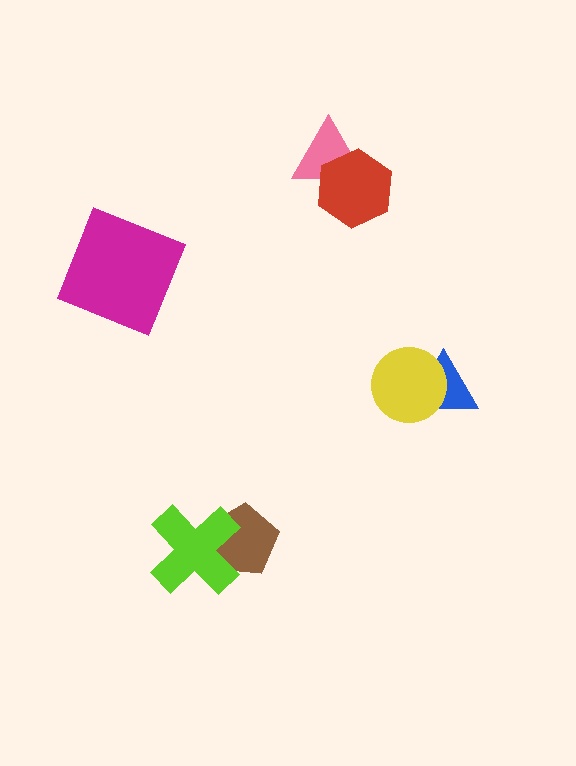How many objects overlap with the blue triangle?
1 object overlaps with the blue triangle.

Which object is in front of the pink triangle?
The red hexagon is in front of the pink triangle.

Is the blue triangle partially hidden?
Yes, it is partially covered by another shape.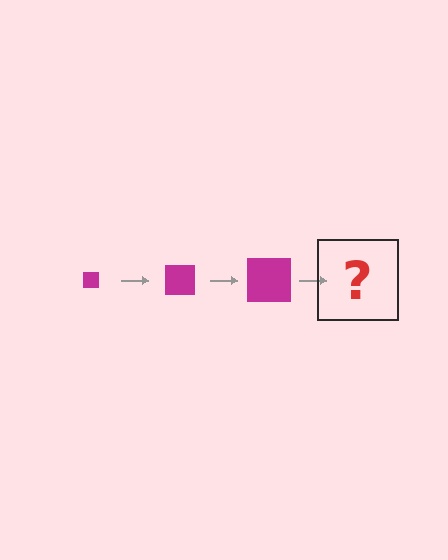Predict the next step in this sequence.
The next step is a magenta square, larger than the previous one.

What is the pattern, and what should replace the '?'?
The pattern is that the square gets progressively larger each step. The '?' should be a magenta square, larger than the previous one.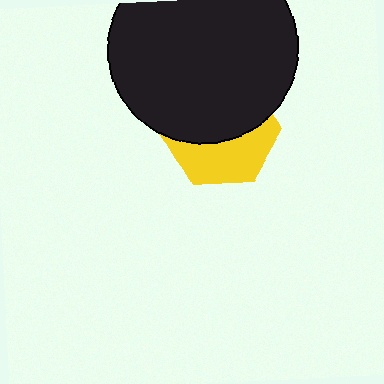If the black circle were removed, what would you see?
You would see the complete yellow hexagon.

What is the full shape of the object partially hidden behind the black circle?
The partially hidden object is a yellow hexagon.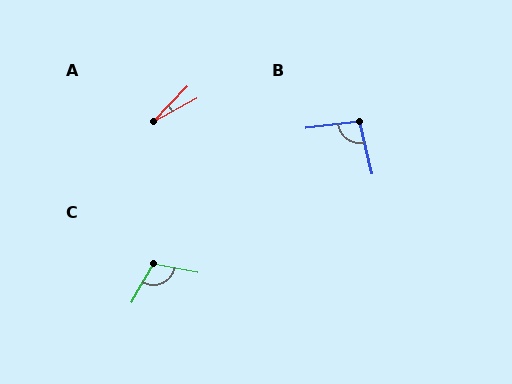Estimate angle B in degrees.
Approximately 96 degrees.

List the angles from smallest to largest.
A (18°), B (96°), C (109°).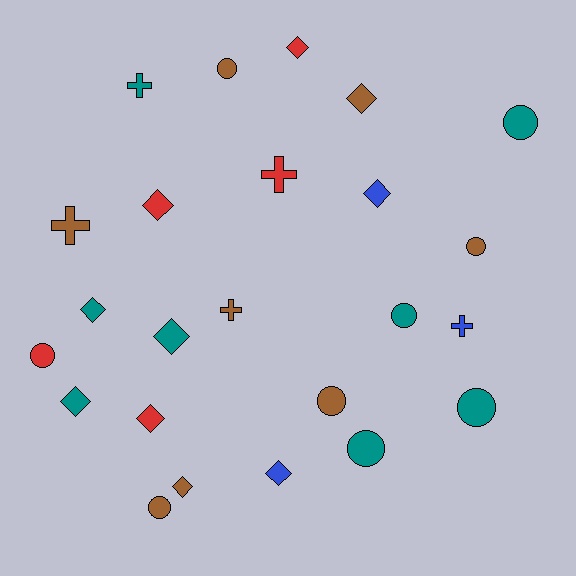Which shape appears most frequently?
Diamond, with 10 objects.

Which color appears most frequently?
Brown, with 8 objects.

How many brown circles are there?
There are 4 brown circles.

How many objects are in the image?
There are 24 objects.